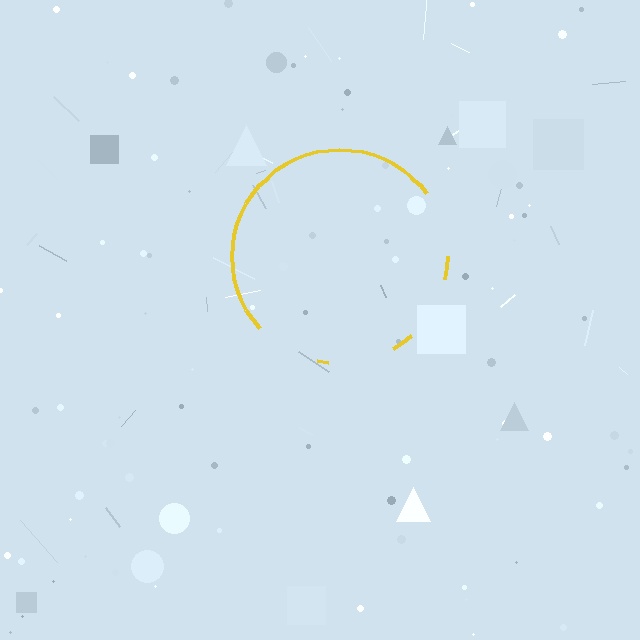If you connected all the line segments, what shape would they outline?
They would outline a circle.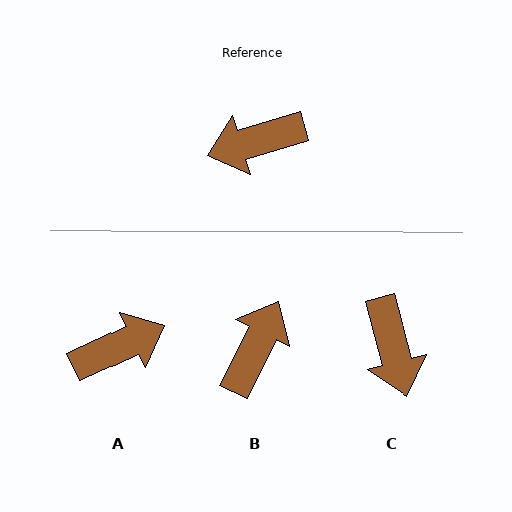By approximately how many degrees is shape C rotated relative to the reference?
Approximately 88 degrees counter-clockwise.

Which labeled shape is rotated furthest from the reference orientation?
A, about 172 degrees away.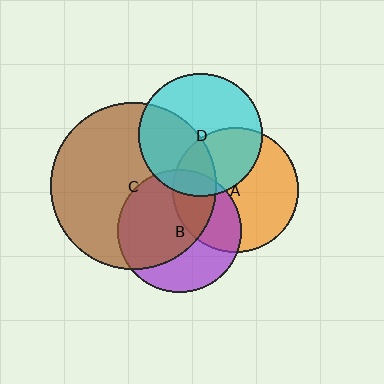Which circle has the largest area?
Circle C (brown).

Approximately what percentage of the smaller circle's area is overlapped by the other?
Approximately 25%.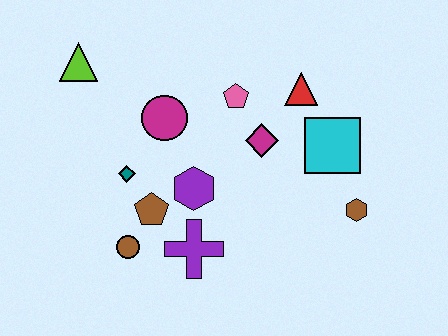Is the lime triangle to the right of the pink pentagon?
No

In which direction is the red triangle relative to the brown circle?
The red triangle is to the right of the brown circle.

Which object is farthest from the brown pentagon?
The brown hexagon is farthest from the brown pentagon.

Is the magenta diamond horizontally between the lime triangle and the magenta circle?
No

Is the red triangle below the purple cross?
No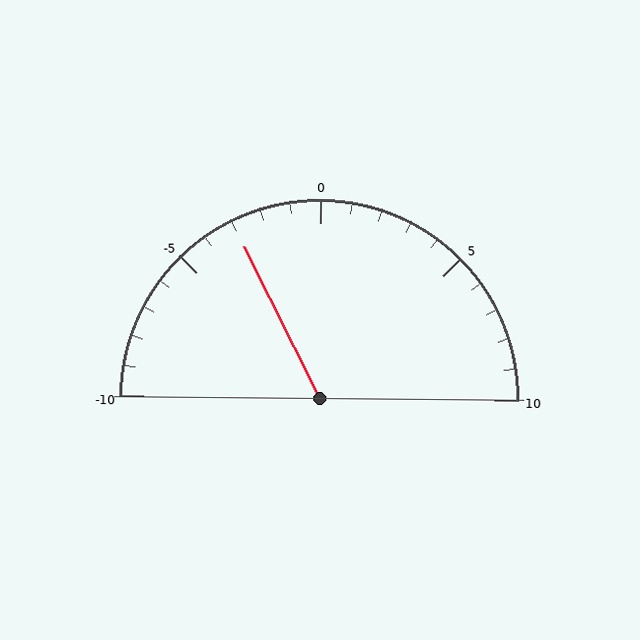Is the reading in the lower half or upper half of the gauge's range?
The reading is in the lower half of the range (-10 to 10).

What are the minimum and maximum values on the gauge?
The gauge ranges from -10 to 10.